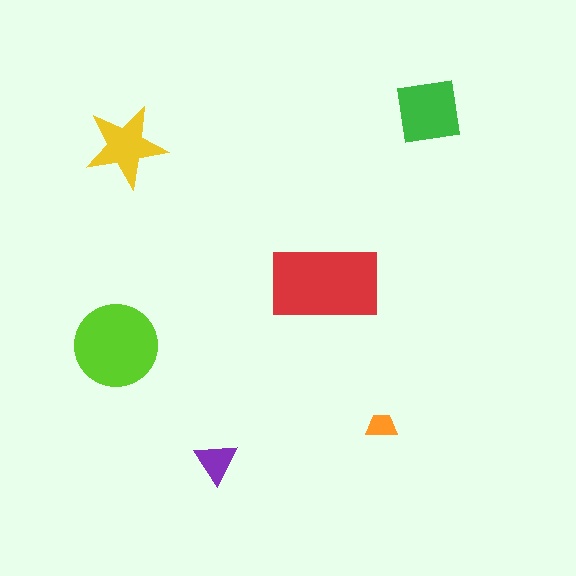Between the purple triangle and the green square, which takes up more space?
The green square.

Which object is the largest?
The red rectangle.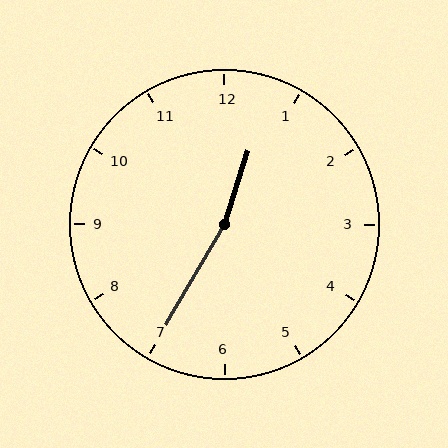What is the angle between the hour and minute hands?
Approximately 168 degrees.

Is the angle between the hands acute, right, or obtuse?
It is obtuse.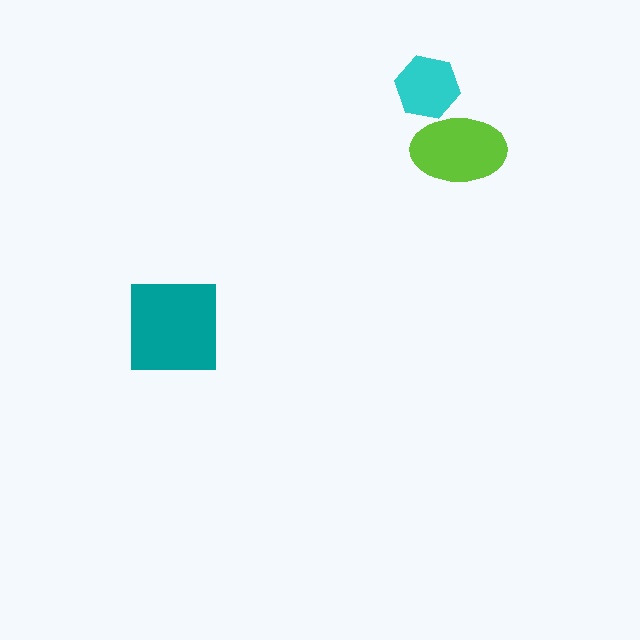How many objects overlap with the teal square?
0 objects overlap with the teal square.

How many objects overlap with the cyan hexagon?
1 object overlaps with the cyan hexagon.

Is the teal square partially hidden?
No, no other shape covers it.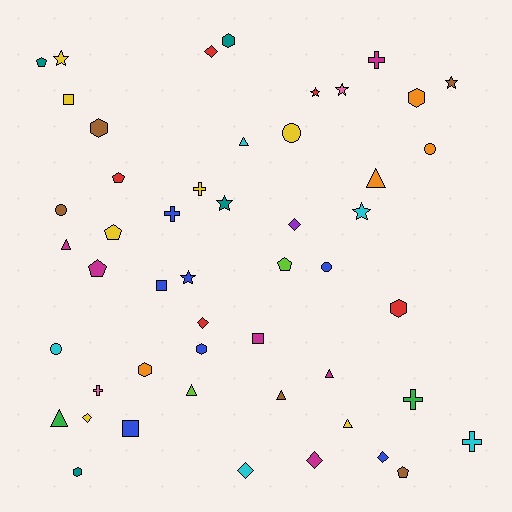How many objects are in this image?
There are 50 objects.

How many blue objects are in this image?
There are 7 blue objects.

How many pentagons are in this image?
There are 6 pentagons.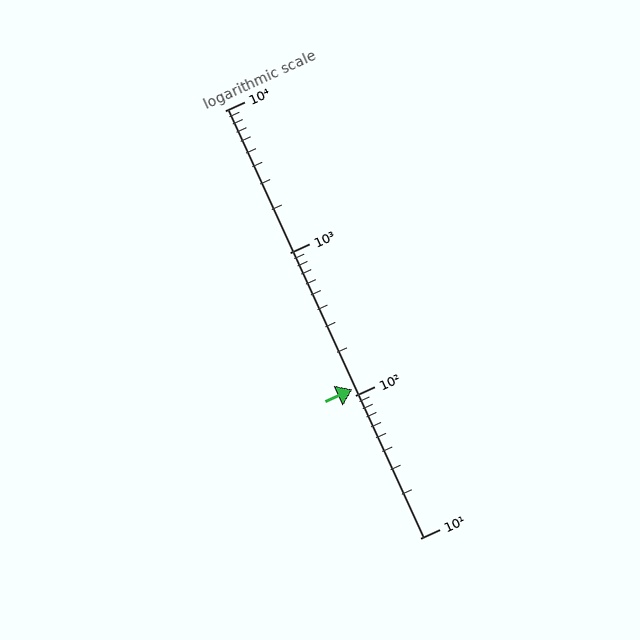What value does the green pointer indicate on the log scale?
The pointer indicates approximately 110.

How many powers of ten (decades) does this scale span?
The scale spans 3 decades, from 10 to 10000.